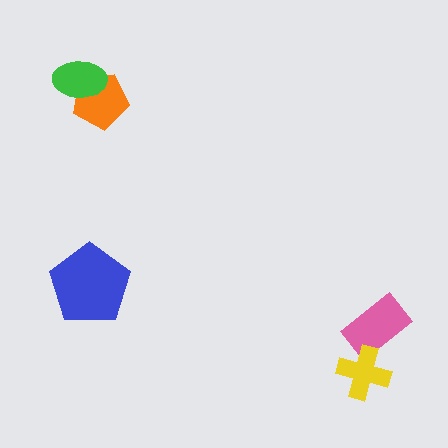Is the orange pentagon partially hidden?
Yes, it is partially covered by another shape.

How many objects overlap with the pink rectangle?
1 object overlaps with the pink rectangle.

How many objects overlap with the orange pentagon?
1 object overlaps with the orange pentagon.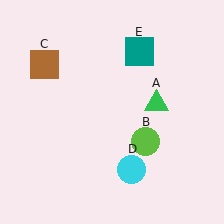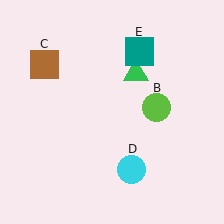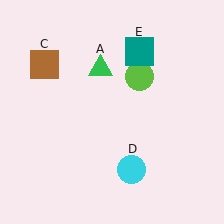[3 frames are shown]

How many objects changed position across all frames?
2 objects changed position: green triangle (object A), lime circle (object B).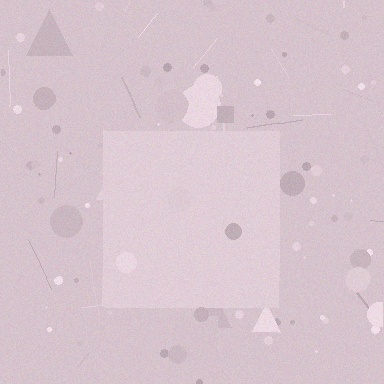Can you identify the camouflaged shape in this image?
The camouflaged shape is a square.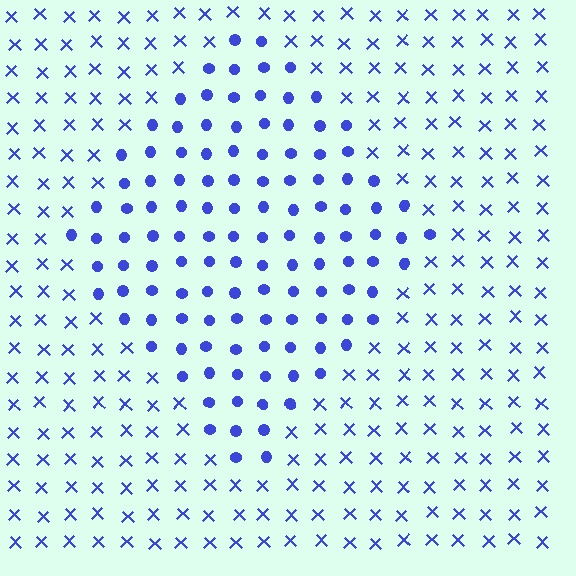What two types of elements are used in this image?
The image uses circles inside the diamond region and X marks outside it.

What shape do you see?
I see a diamond.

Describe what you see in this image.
The image is filled with small blue elements arranged in a uniform grid. A diamond-shaped region contains circles, while the surrounding area contains X marks. The boundary is defined purely by the change in element shape.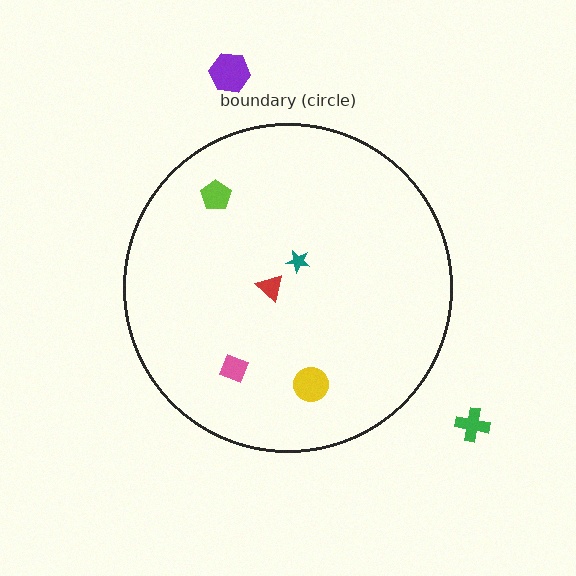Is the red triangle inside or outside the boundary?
Inside.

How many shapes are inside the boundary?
5 inside, 2 outside.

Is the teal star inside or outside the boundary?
Inside.